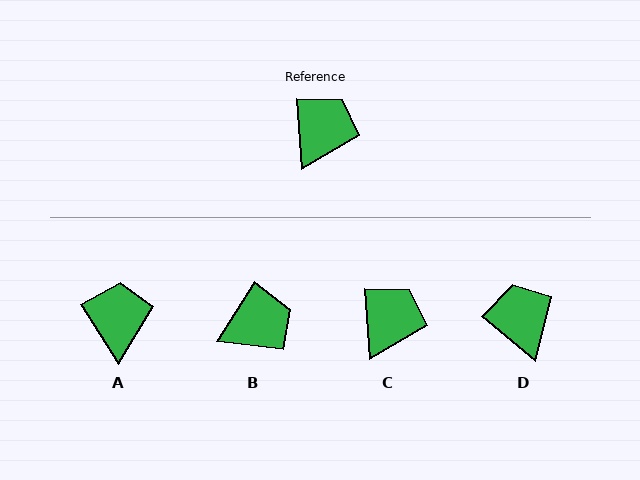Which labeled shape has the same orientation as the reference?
C.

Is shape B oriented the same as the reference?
No, it is off by about 37 degrees.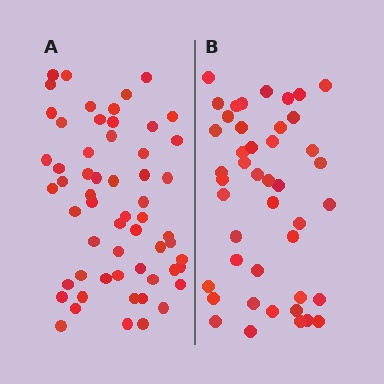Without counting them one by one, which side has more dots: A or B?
Region A (the left region) has more dots.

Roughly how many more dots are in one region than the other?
Region A has approximately 15 more dots than region B.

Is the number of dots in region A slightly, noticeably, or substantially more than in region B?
Region A has noticeably more, but not dramatically so. The ratio is roughly 1.3 to 1.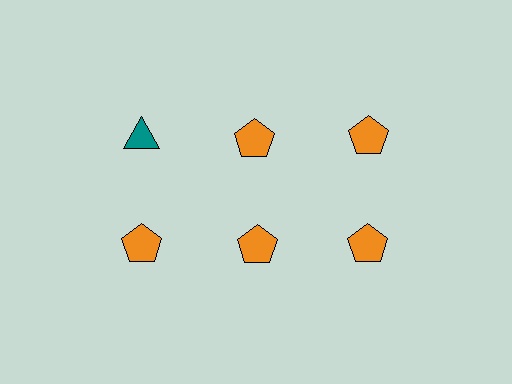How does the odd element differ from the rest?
It differs in both color (teal instead of orange) and shape (triangle instead of pentagon).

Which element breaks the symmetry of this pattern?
The teal triangle in the top row, leftmost column breaks the symmetry. All other shapes are orange pentagons.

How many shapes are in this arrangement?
There are 6 shapes arranged in a grid pattern.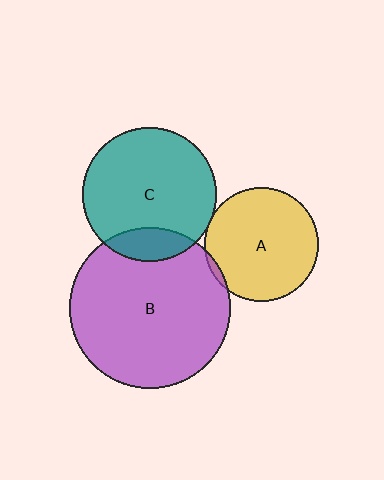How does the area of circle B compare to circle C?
Approximately 1.5 times.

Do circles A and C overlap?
Yes.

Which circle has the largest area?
Circle B (purple).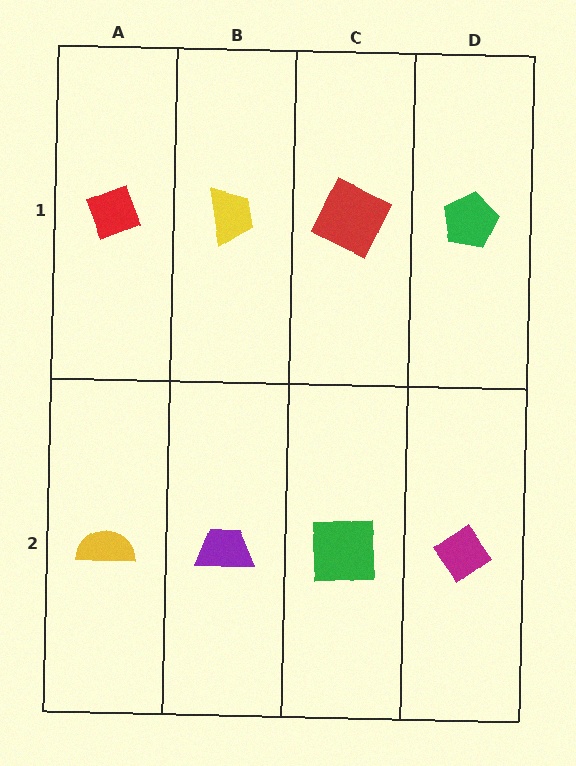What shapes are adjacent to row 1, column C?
A green square (row 2, column C), a yellow trapezoid (row 1, column B), a green pentagon (row 1, column D).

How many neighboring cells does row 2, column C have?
3.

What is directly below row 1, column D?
A magenta diamond.